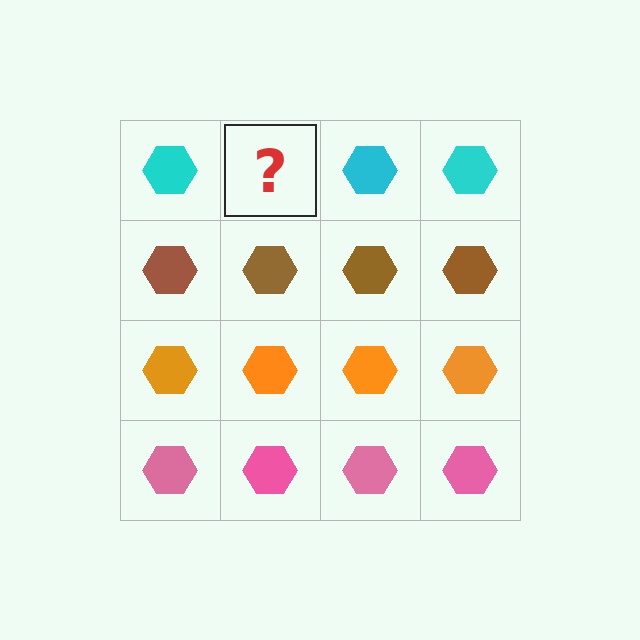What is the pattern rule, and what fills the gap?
The rule is that each row has a consistent color. The gap should be filled with a cyan hexagon.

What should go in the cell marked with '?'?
The missing cell should contain a cyan hexagon.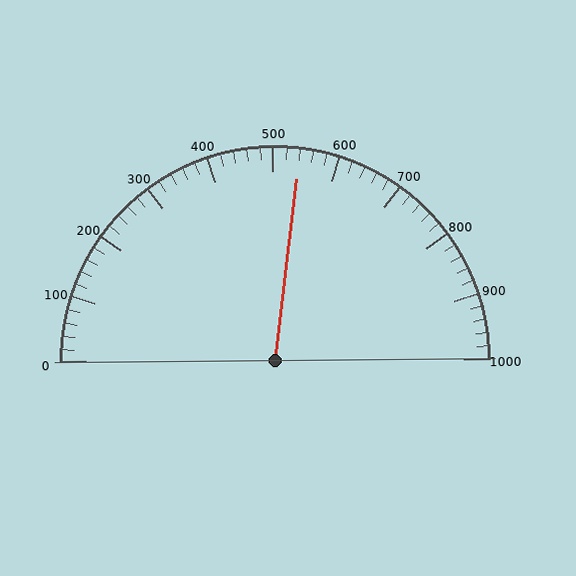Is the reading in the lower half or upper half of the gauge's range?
The reading is in the upper half of the range (0 to 1000).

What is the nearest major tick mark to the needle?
The nearest major tick mark is 500.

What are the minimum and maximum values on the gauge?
The gauge ranges from 0 to 1000.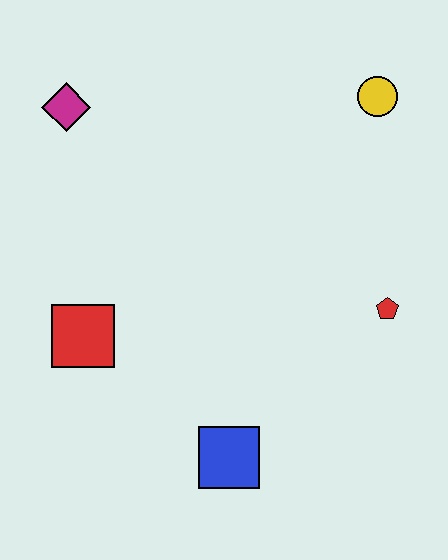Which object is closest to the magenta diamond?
The red square is closest to the magenta diamond.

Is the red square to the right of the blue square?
No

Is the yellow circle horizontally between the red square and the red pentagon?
Yes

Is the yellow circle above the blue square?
Yes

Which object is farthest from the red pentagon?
The magenta diamond is farthest from the red pentagon.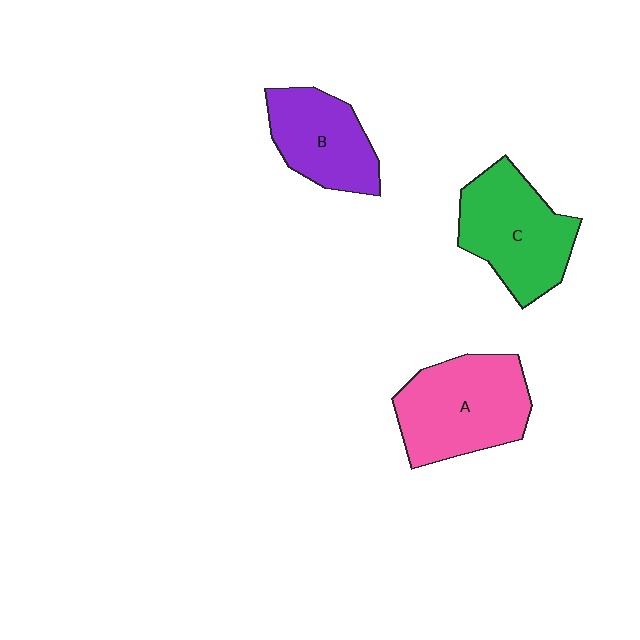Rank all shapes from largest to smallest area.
From largest to smallest: A (pink), C (green), B (purple).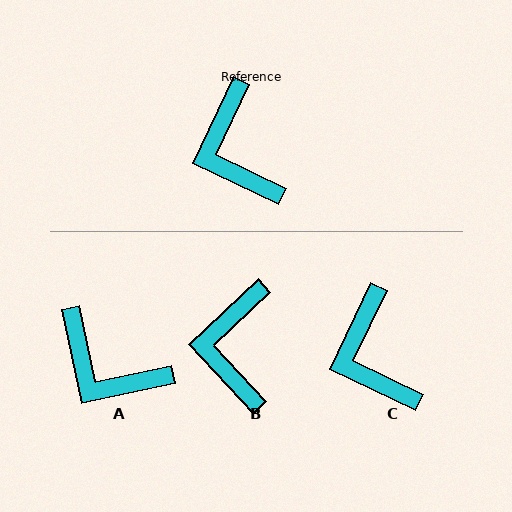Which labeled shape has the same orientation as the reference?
C.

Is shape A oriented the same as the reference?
No, it is off by about 37 degrees.